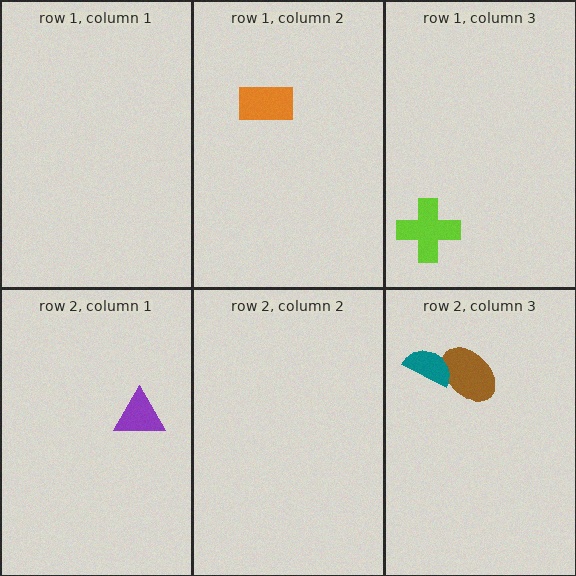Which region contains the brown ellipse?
The row 2, column 3 region.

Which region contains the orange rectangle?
The row 1, column 2 region.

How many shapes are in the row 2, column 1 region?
1.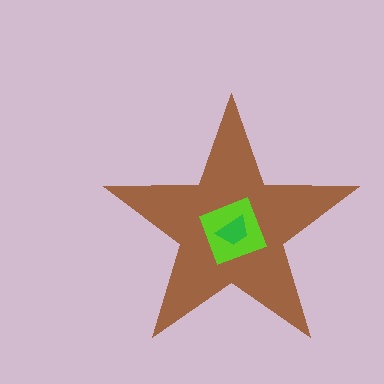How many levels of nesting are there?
3.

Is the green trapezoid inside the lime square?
Yes.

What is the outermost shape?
The brown star.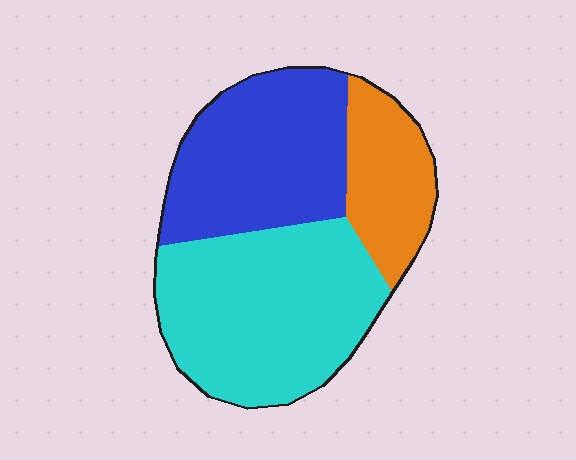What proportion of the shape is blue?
Blue covers around 35% of the shape.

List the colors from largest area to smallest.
From largest to smallest: cyan, blue, orange.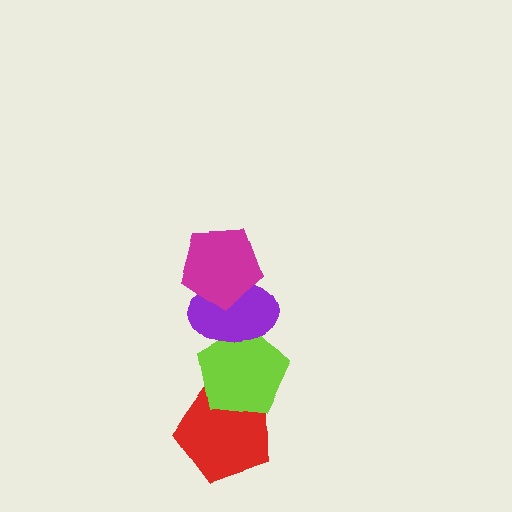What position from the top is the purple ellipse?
The purple ellipse is 2nd from the top.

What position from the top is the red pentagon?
The red pentagon is 4th from the top.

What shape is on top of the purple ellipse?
The magenta pentagon is on top of the purple ellipse.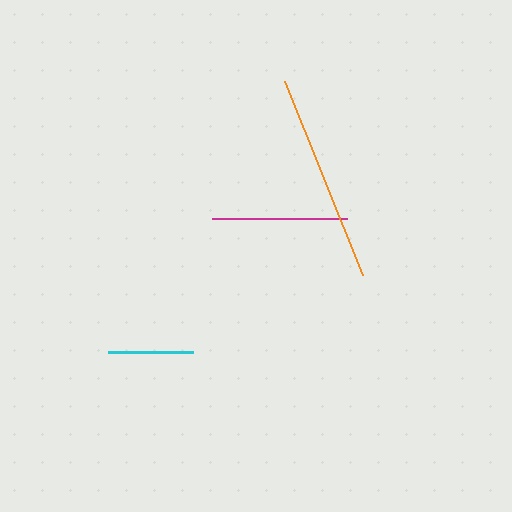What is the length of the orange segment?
The orange segment is approximately 210 pixels long.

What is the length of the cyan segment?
The cyan segment is approximately 85 pixels long.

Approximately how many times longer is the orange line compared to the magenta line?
The orange line is approximately 1.6 times the length of the magenta line.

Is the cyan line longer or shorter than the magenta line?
The magenta line is longer than the cyan line.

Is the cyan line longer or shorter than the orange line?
The orange line is longer than the cyan line.